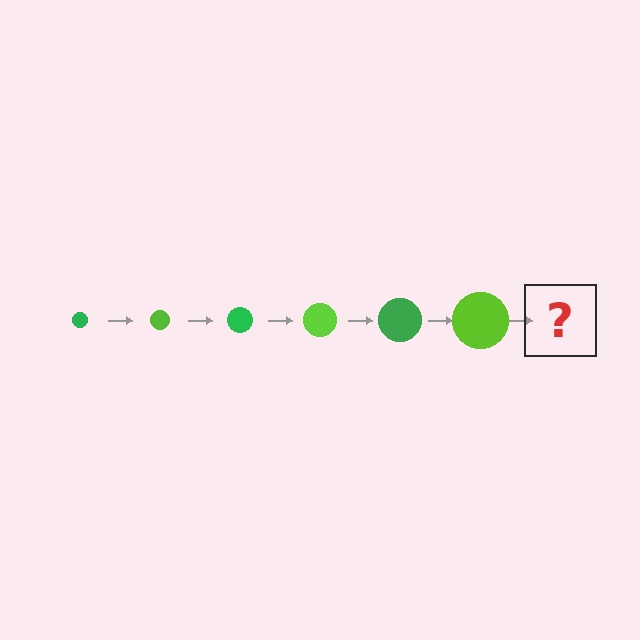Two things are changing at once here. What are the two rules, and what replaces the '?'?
The two rules are that the circle grows larger each step and the color cycles through green and lime. The '?' should be a green circle, larger than the previous one.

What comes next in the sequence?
The next element should be a green circle, larger than the previous one.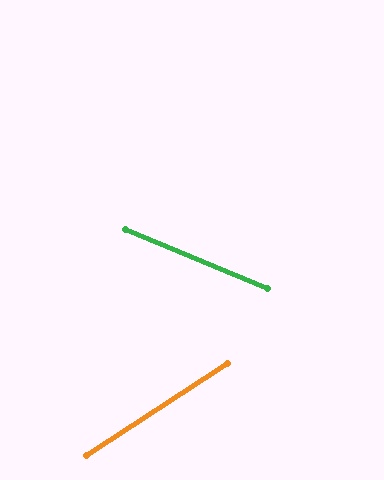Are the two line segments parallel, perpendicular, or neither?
Neither parallel nor perpendicular — they differ by about 56°.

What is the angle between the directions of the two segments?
Approximately 56 degrees.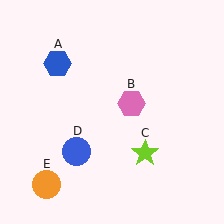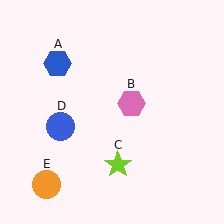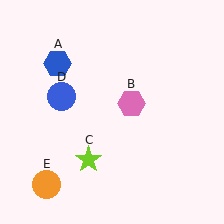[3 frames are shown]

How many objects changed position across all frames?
2 objects changed position: lime star (object C), blue circle (object D).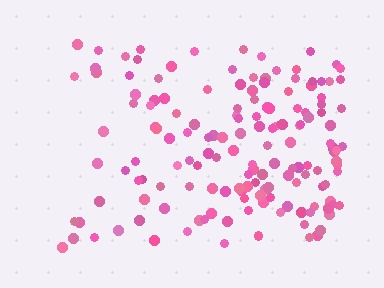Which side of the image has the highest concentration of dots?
The right.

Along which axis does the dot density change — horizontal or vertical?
Horizontal.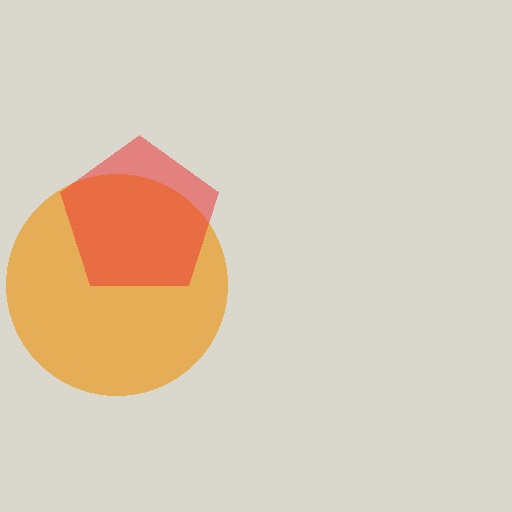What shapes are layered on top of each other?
The layered shapes are: an orange circle, a red pentagon.